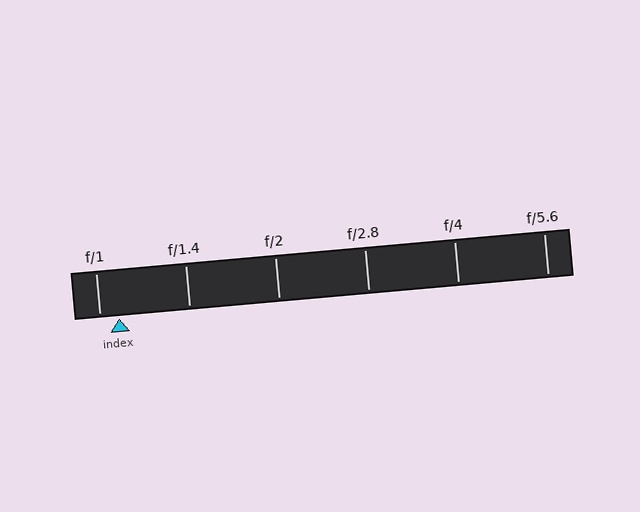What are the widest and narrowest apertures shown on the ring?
The widest aperture shown is f/1 and the narrowest is f/5.6.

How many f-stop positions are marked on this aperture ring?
There are 6 f-stop positions marked.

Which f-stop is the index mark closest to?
The index mark is closest to f/1.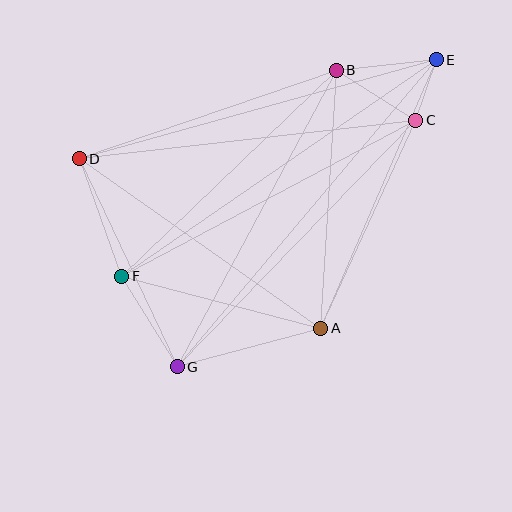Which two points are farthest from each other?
Points E and G are farthest from each other.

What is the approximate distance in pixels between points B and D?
The distance between B and D is approximately 272 pixels.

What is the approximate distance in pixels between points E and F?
The distance between E and F is approximately 382 pixels.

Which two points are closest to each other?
Points C and E are closest to each other.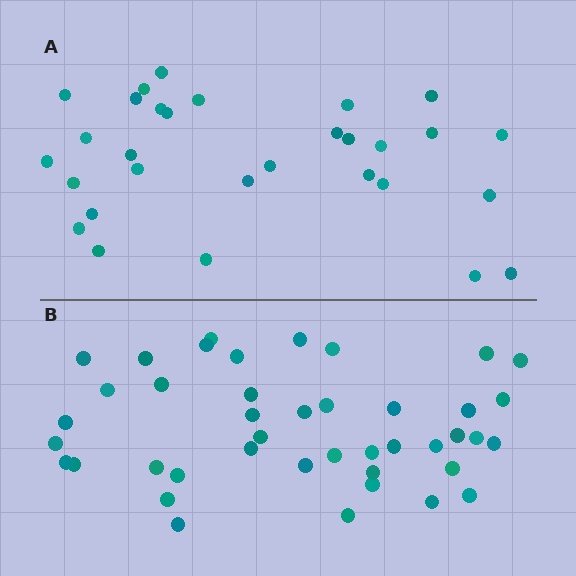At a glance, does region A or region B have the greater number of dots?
Region B (the bottom region) has more dots.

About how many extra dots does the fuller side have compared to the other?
Region B has roughly 12 or so more dots than region A.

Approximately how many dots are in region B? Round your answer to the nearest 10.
About 40 dots. (The exact count is 42, which rounds to 40.)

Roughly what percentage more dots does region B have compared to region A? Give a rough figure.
About 40% more.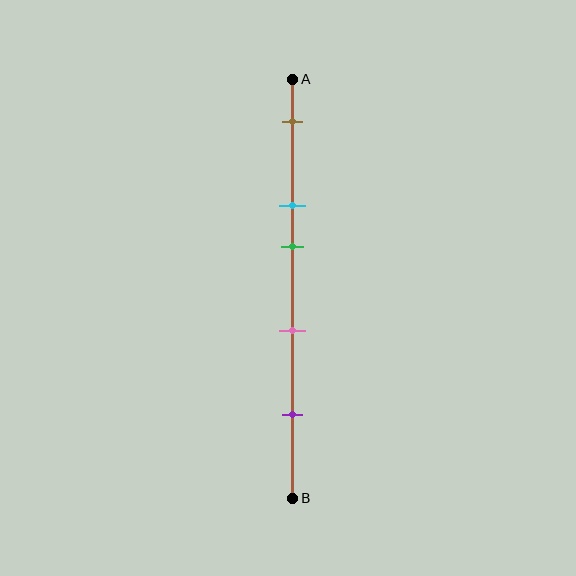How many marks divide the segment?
There are 5 marks dividing the segment.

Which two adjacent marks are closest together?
The cyan and green marks are the closest adjacent pair.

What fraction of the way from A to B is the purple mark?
The purple mark is approximately 80% (0.8) of the way from A to B.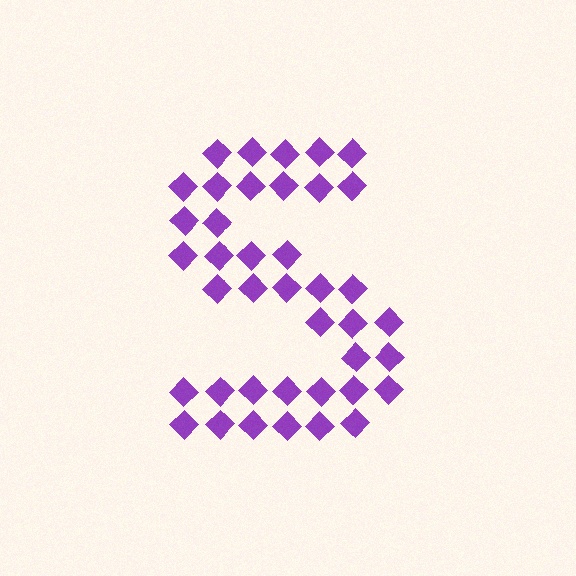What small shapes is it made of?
It is made of small diamonds.